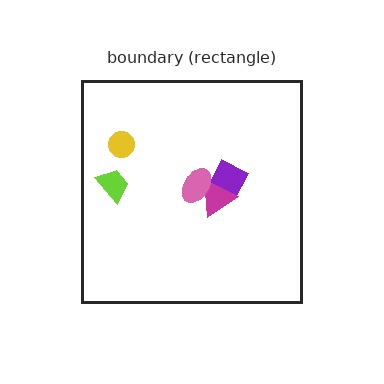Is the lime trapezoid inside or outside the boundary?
Inside.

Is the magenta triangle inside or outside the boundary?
Inside.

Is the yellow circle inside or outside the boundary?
Inside.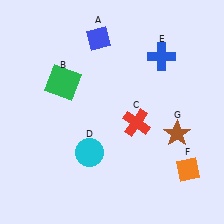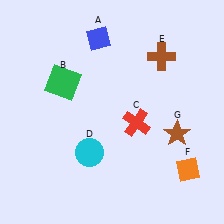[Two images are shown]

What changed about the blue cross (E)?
In Image 1, E is blue. In Image 2, it changed to brown.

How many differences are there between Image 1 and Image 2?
There is 1 difference between the two images.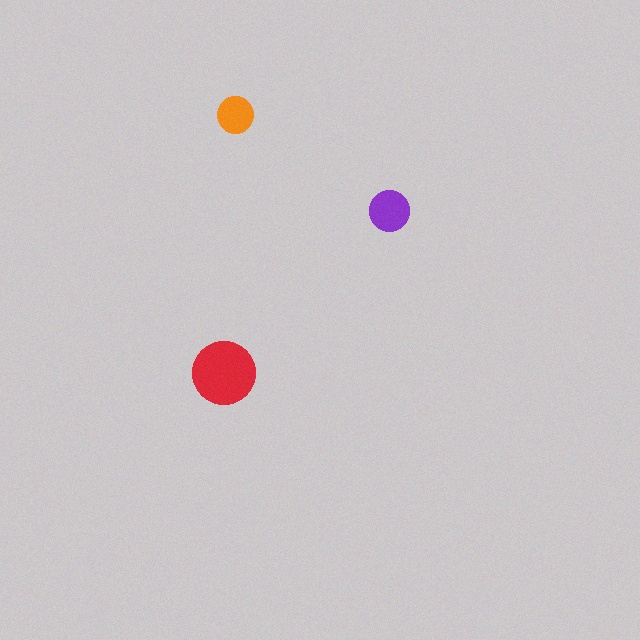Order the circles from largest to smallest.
the red one, the purple one, the orange one.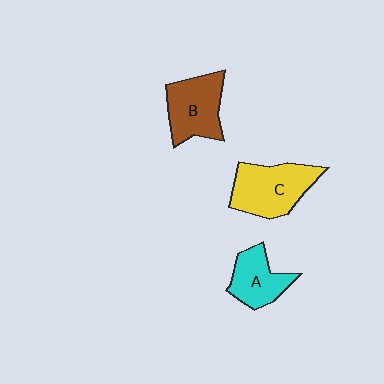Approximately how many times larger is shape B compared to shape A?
Approximately 1.3 times.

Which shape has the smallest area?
Shape A (cyan).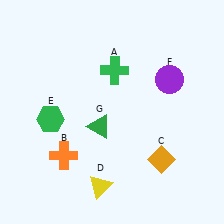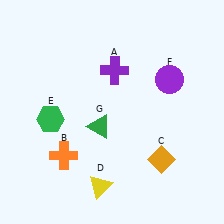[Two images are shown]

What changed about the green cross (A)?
In Image 1, A is green. In Image 2, it changed to purple.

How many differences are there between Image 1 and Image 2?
There is 1 difference between the two images.